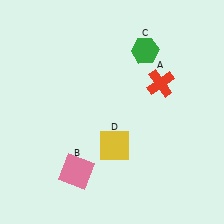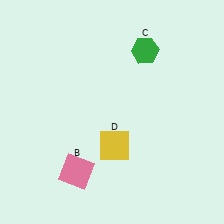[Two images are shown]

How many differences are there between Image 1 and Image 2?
There is 1 difference between the two images.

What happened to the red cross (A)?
The red cross (A) was removed in Image 2. It was in the top-right area of Image 1.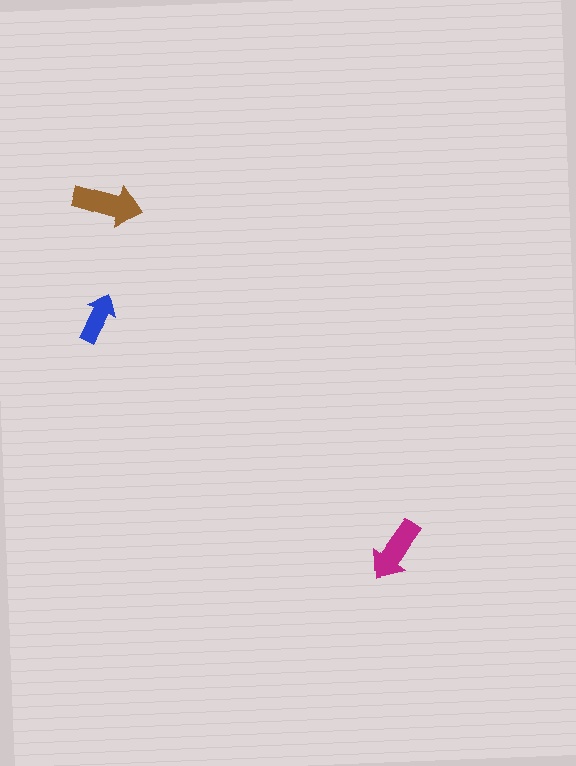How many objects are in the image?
There are 3 objects in the image.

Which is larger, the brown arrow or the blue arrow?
The brown one.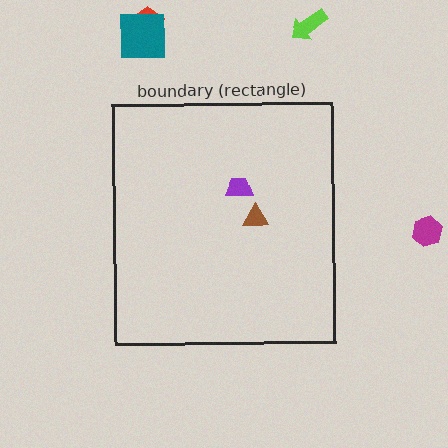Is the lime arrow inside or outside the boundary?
Outside.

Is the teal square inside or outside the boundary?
Outside.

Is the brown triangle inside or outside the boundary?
Inside.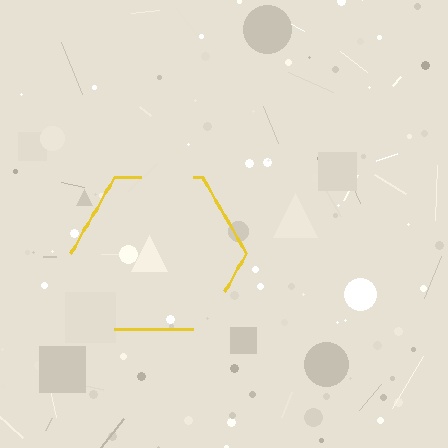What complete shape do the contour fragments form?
The contour fragments form a hexagon.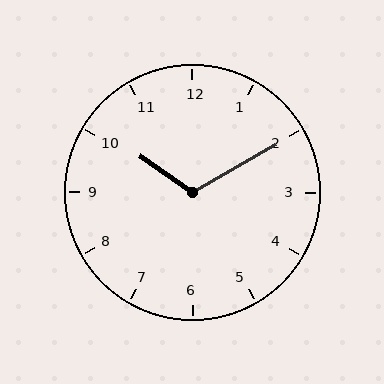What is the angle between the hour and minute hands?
Approximately 115 degrees.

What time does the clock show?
10:10.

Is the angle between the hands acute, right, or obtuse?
It is obtuse.